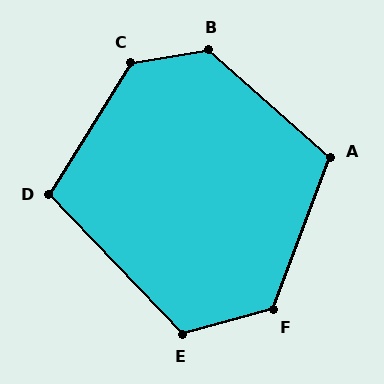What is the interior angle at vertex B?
Approximately 129 degrees (obtuse).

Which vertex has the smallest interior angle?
D, at approximately 105 degrees.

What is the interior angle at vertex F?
Approximately 126 degrees (obtuse).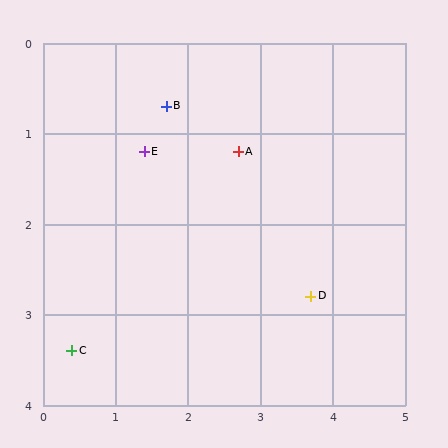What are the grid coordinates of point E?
Point E is at approximately (1.4, 1.2).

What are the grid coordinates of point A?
Point A is at approximately (2.7, 1.2).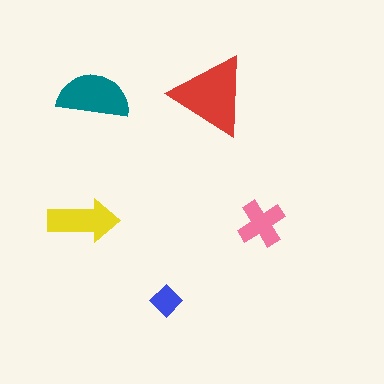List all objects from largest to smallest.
The red triangle, the teal semicircle, the yellow arrow, the pink cross, the blue diamond.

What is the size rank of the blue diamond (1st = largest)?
5th.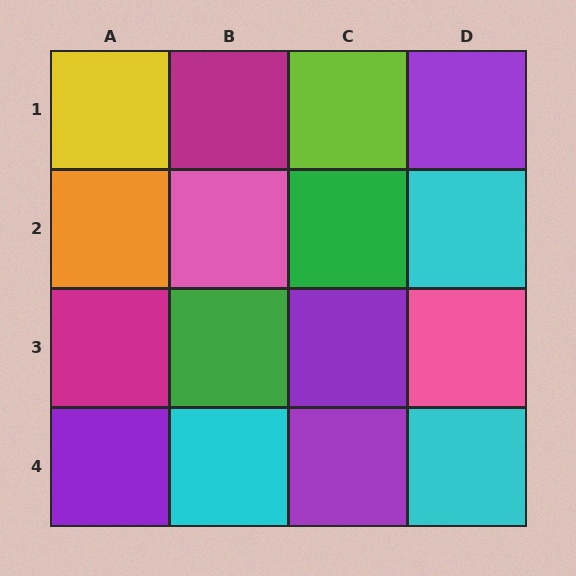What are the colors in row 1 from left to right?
Yellow, magenta, lime, purple.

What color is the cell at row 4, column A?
Purple.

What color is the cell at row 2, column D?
Cyan.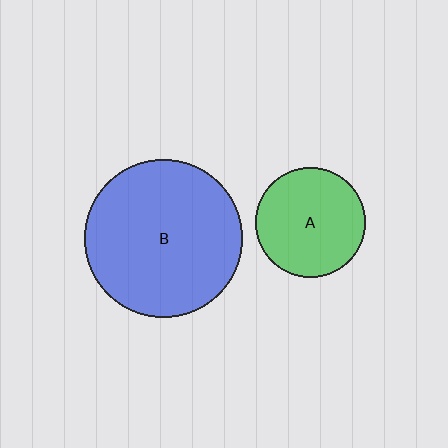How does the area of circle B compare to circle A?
Approximately 2.0 times.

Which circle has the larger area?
Circle B (blue).